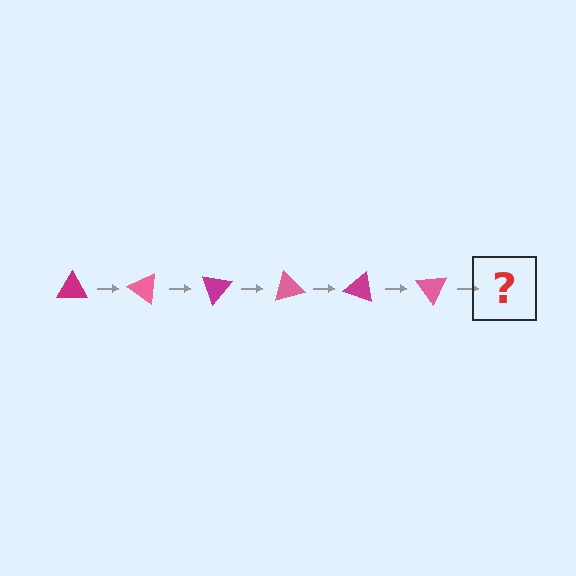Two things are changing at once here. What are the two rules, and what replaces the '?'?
The two rules are that it rotates 35 degrees each step and the color cycles through magenta and pink. The '?' should be a magenta triangle, rotated 210 degrees from the start.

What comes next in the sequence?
The next element should be a magenta triangle, rotated 210 degrees from the start.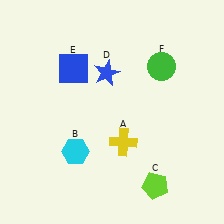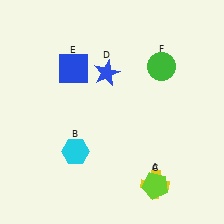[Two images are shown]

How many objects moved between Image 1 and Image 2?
1 object moved between the two images.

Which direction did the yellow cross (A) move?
The yellow cross (A) moved down.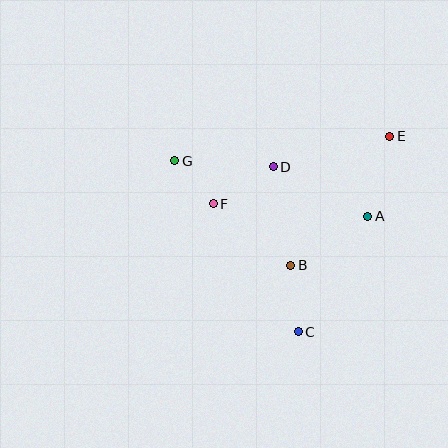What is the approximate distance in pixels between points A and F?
The distance between A and F is approximately 155 pixels.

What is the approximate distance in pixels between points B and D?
The distance between B and D is approximately 100 pixels.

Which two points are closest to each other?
Points F and G are closest to each other.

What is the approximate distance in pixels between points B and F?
The distance between B and F is approximately 99 pixels.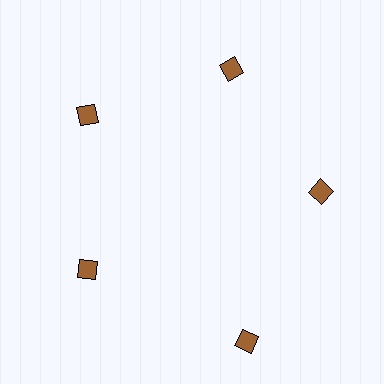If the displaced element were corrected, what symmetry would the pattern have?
It would have 5-fold rotational symmetry — the pattern would map onto itself every 72 degrees.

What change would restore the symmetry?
The symmetry would be restored by moving it inward, back onto the ring so that all 5 diamonds sit at equal angles and equal distance from the center.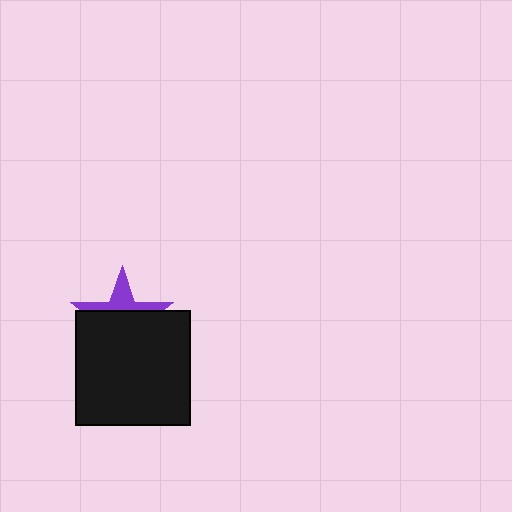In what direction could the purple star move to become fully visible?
The purple star could move up. That would shift it out from behind the black square entirely.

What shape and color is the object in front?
The object in front is a black square.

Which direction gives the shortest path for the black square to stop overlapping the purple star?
Moving down gives the shortest separation.